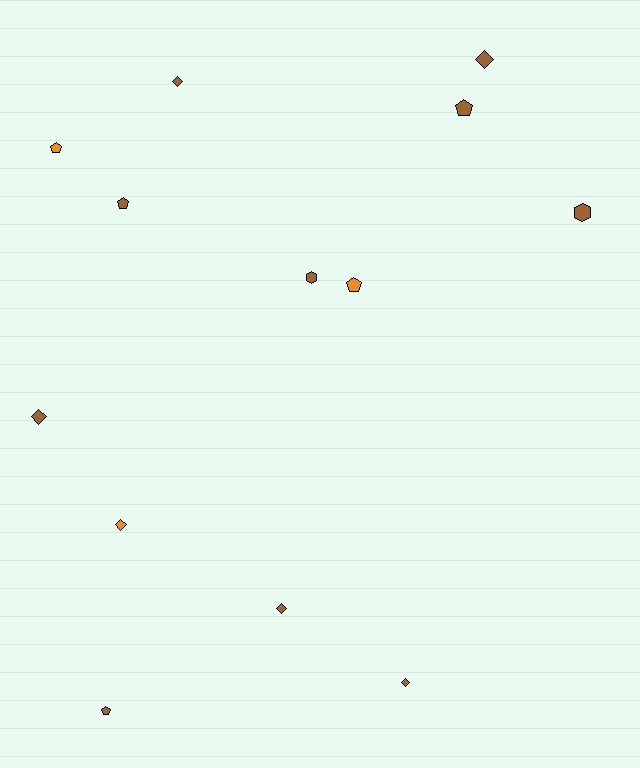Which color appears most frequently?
Brown, with 10 objects.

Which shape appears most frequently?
Diamond, with 6 objects.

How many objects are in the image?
There are 13 objects.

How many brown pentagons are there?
There are 3 brown pentagons.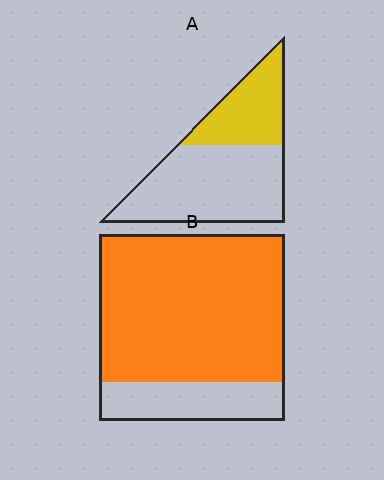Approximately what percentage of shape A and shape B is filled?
A is approximately 35% and B is approximately 80%.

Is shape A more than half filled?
No.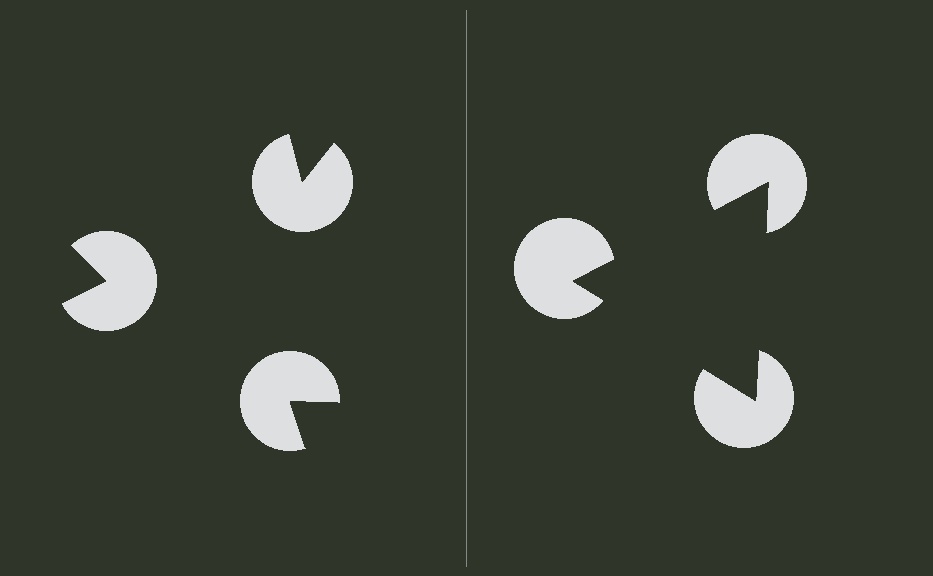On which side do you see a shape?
An illusory triangle appears on the right side. On the left side the wedge cuts are rotated, so no coherent shape forms.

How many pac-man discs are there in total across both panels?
6 — 3 on each side.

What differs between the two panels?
The pac-man discs are positioned identically on both sides; only the wedge orientations differ. On the right they align to a triangle; on the left they are misaligned.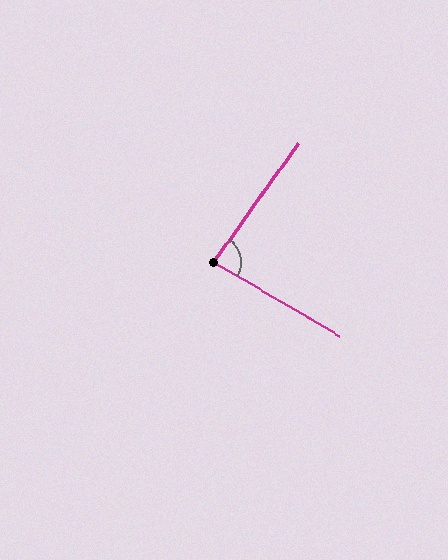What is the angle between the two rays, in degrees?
Approximately 85 degrees.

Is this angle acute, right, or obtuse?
It is approximately a right angle.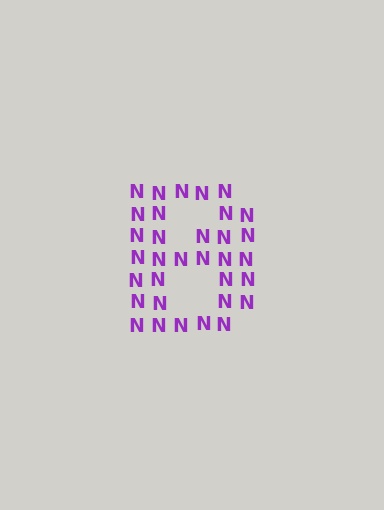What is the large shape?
The large shape is the letter B.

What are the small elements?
The small elements are letter N's.